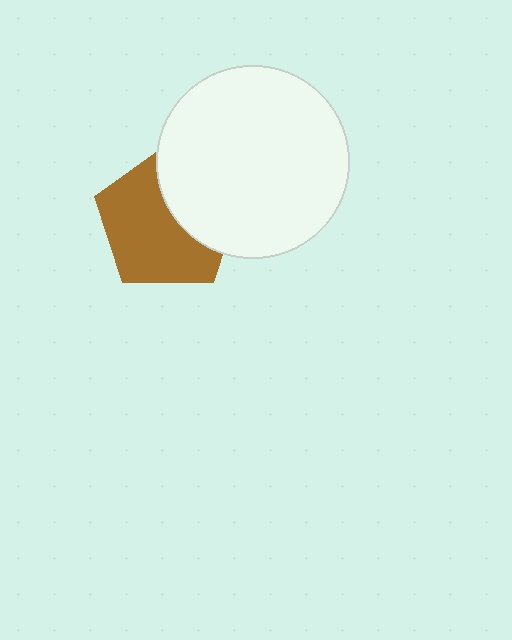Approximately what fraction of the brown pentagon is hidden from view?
Roughly 37% of the brown pentagon is hidden behind the white circle.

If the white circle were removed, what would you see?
You would see the complete brown pentagon.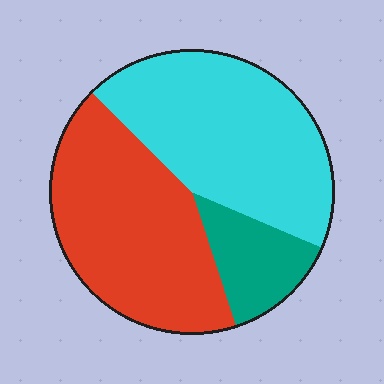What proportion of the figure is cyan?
Cyan covers 44% of the figure.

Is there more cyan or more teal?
Cyan.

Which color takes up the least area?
Teal, at roughly 15%.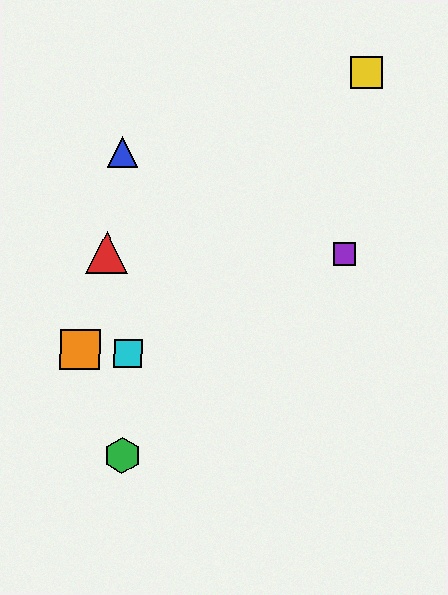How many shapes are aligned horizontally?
2 shapes (the red triangle, the purple square) are aligned horizontally.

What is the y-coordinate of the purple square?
The purple square is at y≈254.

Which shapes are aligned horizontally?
The red triangle, the purple square are aligned horizontally.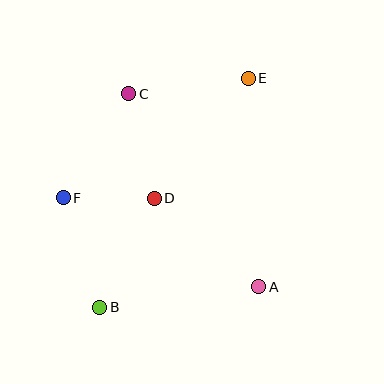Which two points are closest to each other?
Points D and F are closest to each other.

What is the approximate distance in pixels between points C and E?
The distance between C and E is approximately 120 pixels.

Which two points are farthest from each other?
Points B and E are farthest from each other.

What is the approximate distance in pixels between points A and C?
The distance between A and C is approximately 232 pixels.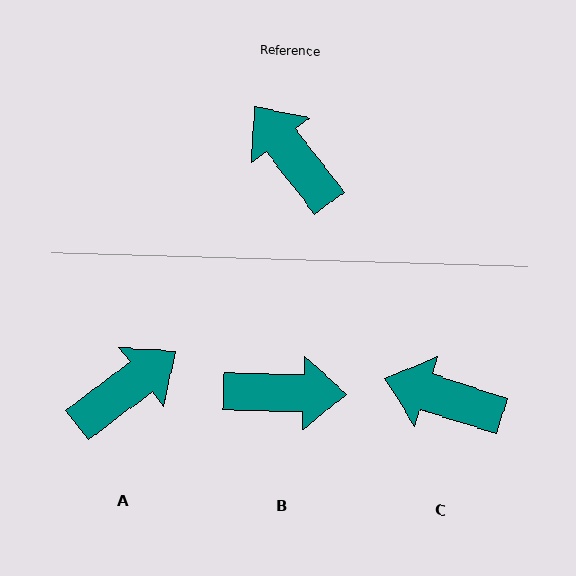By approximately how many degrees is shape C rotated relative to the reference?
Approximately 34 degrees counter-clockwise.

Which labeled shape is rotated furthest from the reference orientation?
B, about 129 degrees away.